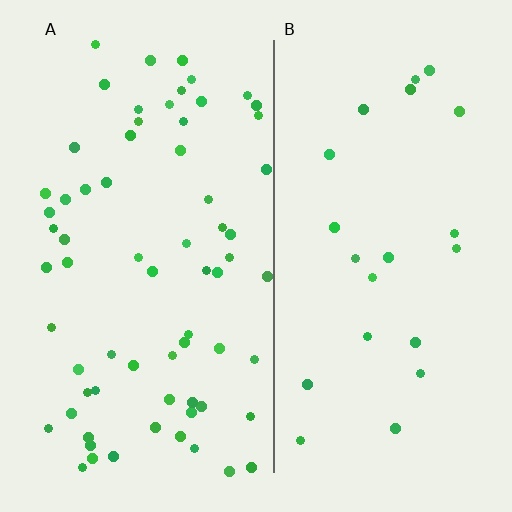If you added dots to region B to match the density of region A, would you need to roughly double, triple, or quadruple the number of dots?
Approximately triple.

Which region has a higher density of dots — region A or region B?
A (the left).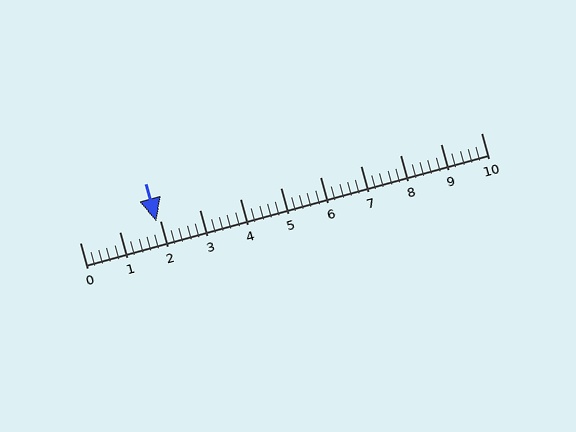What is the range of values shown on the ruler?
The ruler shows values from 0 to 10.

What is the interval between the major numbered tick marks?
The major tick marks are spaced 1 units apart.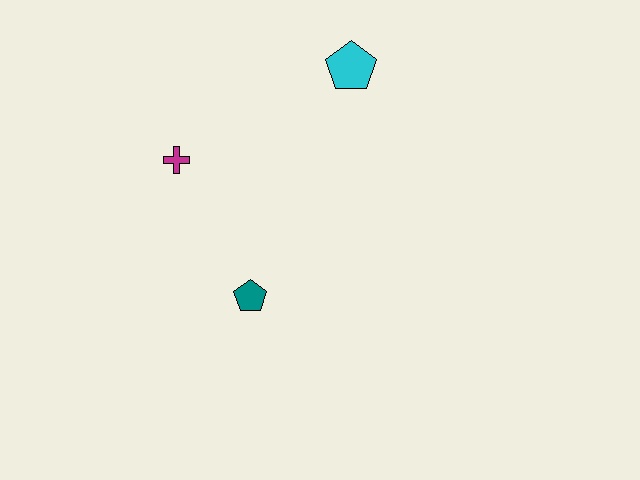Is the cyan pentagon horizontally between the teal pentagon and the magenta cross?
No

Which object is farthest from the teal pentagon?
The cyan pentagon is farthest from the teal pentagon.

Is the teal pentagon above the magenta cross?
No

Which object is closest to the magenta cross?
The teal pentagon is closest to the magenta cross.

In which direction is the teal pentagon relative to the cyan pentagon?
The teal pentagon is below the cyan pentagon.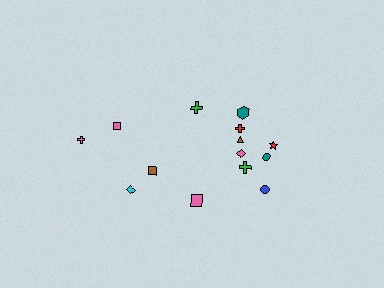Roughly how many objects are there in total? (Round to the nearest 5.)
Roughly 15 objects in total.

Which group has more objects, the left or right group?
The right group.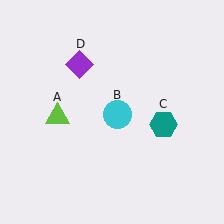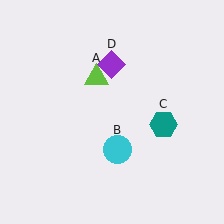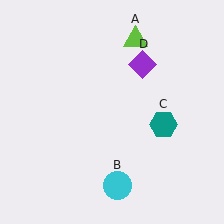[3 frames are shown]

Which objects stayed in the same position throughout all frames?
Teal hexagon (object C) remained stationary.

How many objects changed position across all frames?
3 objects changed position: lime triangle (object A), cyan circle (object B), purple diamond (object D).